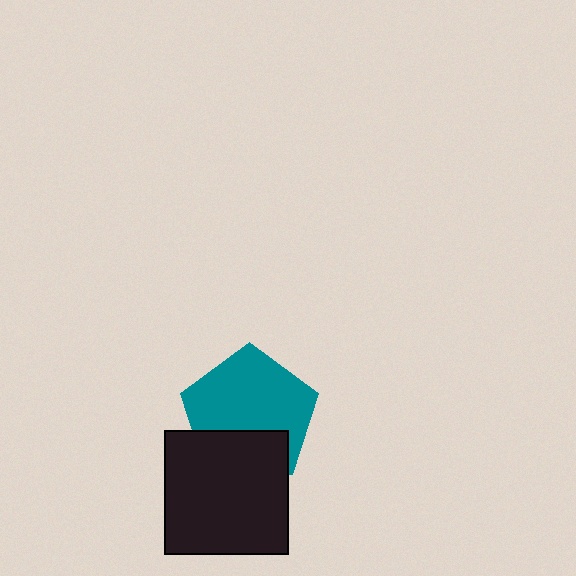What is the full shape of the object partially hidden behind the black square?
The partially hidden object is a teal pentagon.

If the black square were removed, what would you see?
You would see the complete teal pentagon.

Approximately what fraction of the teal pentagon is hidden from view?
Roughly 33% of the teal pentagon is hidden behind the black square.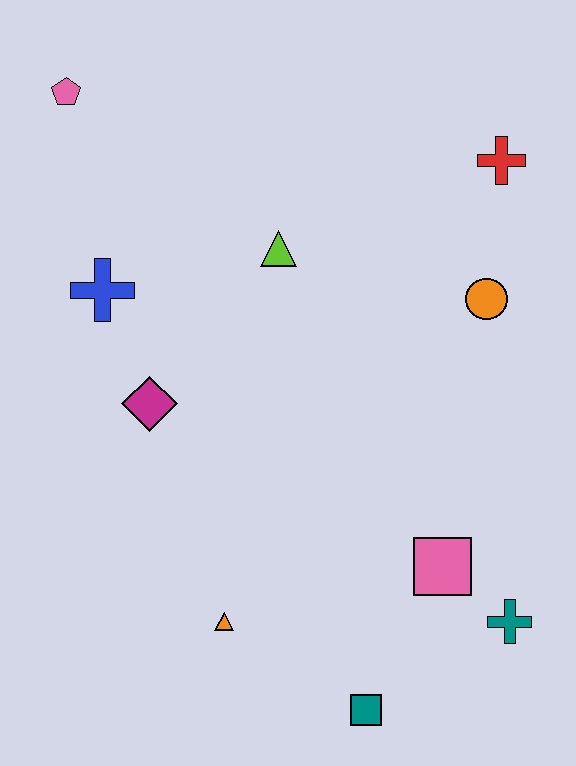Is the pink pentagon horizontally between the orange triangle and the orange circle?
No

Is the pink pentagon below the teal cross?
No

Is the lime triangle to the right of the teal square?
No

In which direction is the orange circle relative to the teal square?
The orange circle is above the teal square.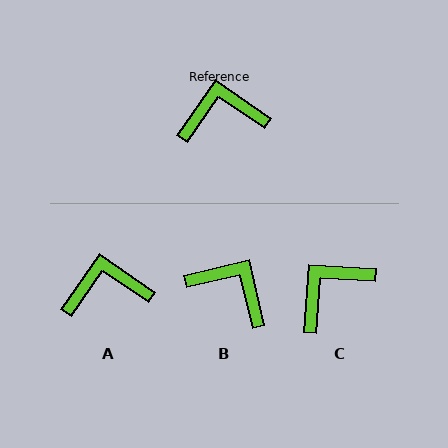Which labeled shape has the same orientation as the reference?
A.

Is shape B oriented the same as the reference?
No, it is off by about 42 degrees.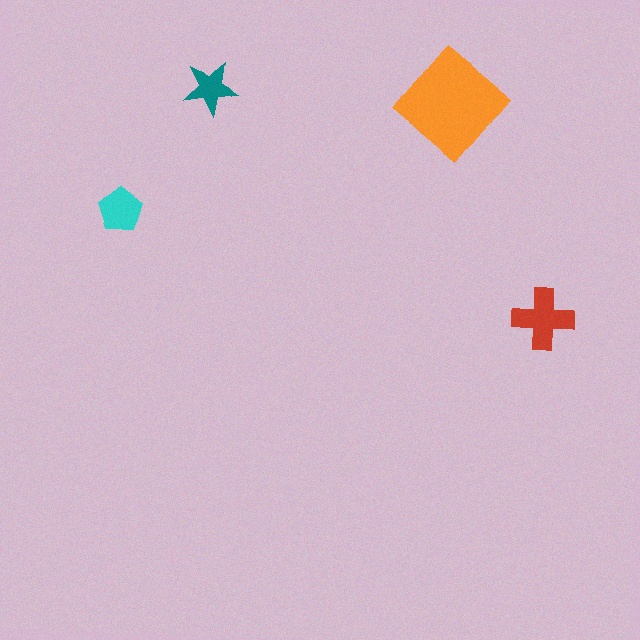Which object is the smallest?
The teal star.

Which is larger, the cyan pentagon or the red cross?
The red cross.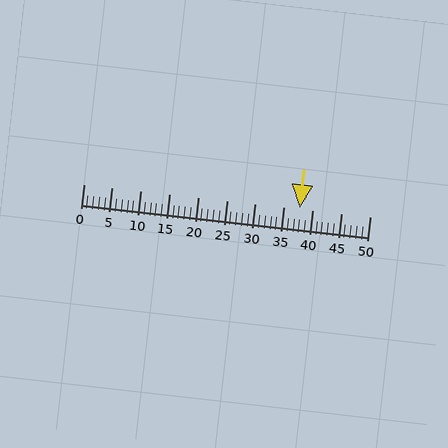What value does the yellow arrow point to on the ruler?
The yellow arrow points to approximately 38.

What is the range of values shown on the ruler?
The ruler shows values from 0 to 50.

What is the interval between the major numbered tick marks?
The major tick marks are spaced 5 units apart.